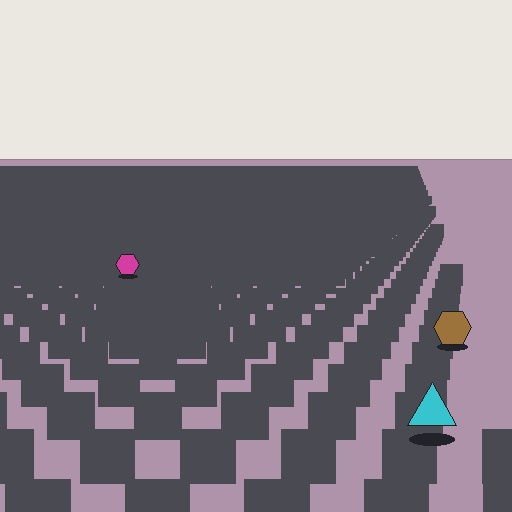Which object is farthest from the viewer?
The magenta hexagon is farthest from the viewer. It appears smaller and the ground texture around it is denser.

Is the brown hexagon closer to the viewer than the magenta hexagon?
Yes. The brown hexagon is closer — you can tell from the texture gradient: the ground texture is coarser near it.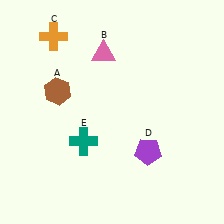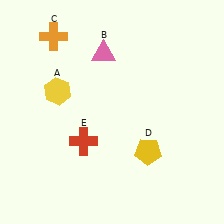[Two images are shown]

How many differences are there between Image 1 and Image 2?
There are 3 differences between the two images.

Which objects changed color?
A changed from brown to yellow. D changed from purple to yellow. E changed from teal to red.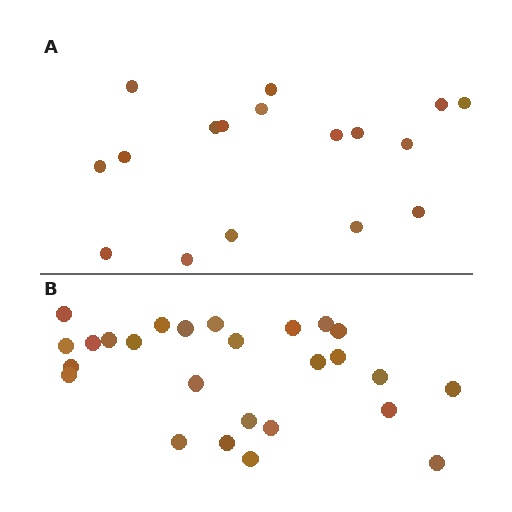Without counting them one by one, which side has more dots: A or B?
Region B (the bottom region) has more dots.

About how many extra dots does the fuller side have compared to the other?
Region B has roughly 8 or so more dots than region A.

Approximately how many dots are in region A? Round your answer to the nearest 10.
About 20 dots. (The exact count is 17, which rounds to 20.)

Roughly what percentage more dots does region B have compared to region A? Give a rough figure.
About 55% more.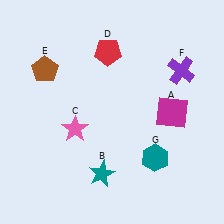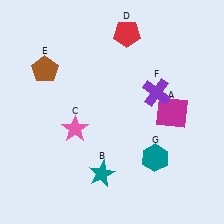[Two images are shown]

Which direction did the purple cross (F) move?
The purple cross (F) moved left.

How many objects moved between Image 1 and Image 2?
2 objects moved between the two images.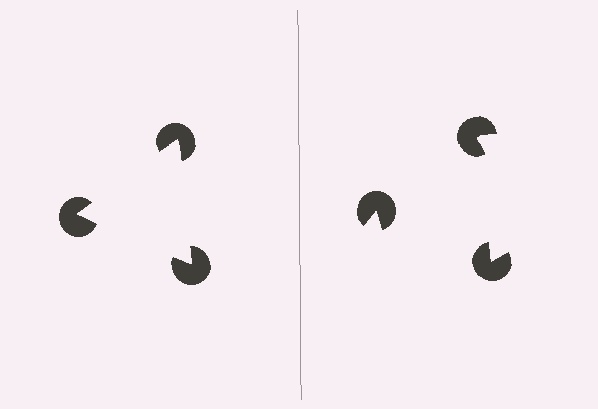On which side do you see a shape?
An illusory triangle appears on the left side. On the right side the wedge cuts are rotated, so no coherent shape forms.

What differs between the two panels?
The pac-man discs are positioned identically on both sides; only the wedge orientations differ. On the left they align to a triangle; on the right they are misaligned.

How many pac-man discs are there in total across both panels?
6 — 3 on each side.